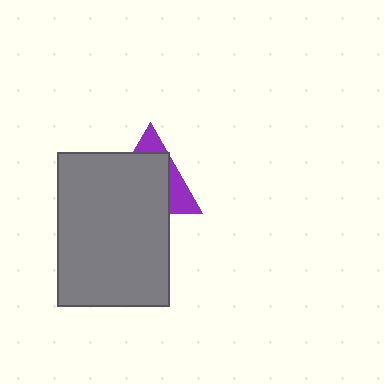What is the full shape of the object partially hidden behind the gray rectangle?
The partially hidden object is a purple triangle.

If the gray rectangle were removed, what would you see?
You would see the complete purple triangle.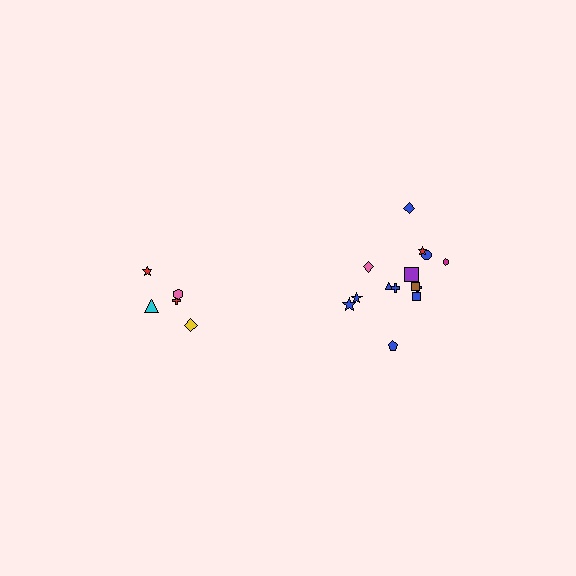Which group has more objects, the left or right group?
The right group.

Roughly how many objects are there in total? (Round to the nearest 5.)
Roughly 20 objects in total.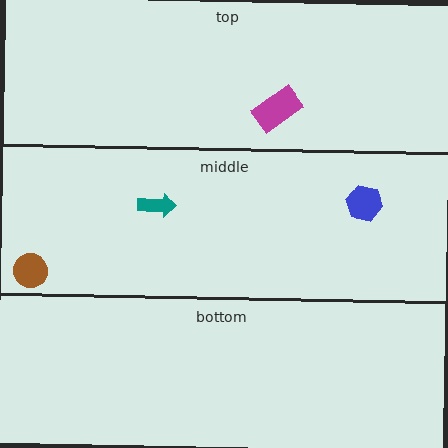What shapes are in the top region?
The magenta rectangle.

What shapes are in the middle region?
The brown circle, the teal arrow, the blue hexagon.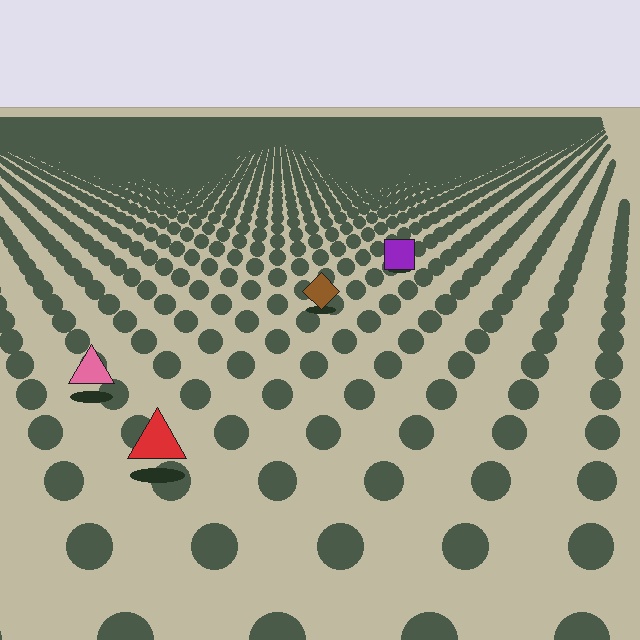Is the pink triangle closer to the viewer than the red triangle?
No. The red triangle is closer — you can tell from the texture gradient: the ground texture is coarser near it.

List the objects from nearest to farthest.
From nearest to farthest: the red triangle, the pink triangle, the brown diamond, the purple square.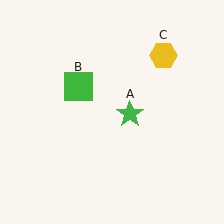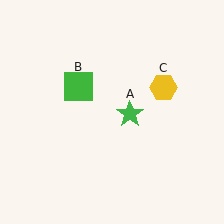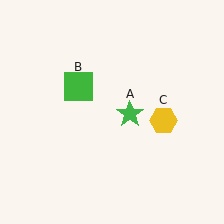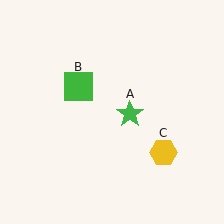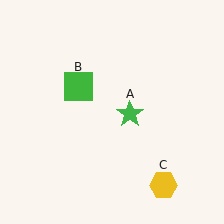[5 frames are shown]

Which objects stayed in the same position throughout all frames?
Green star (object A) and green square (object B) remained stationary.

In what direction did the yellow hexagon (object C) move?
The yellow hexagon (object C) moved down.